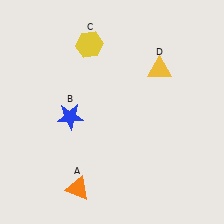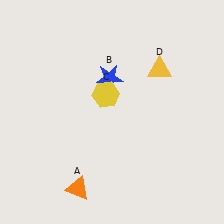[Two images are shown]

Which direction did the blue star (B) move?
The blue star (B) moved right.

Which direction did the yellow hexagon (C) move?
The yellow hexagon (C) moved down.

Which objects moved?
The objects that moved are: the blue star (B), the yellow hexagon (C).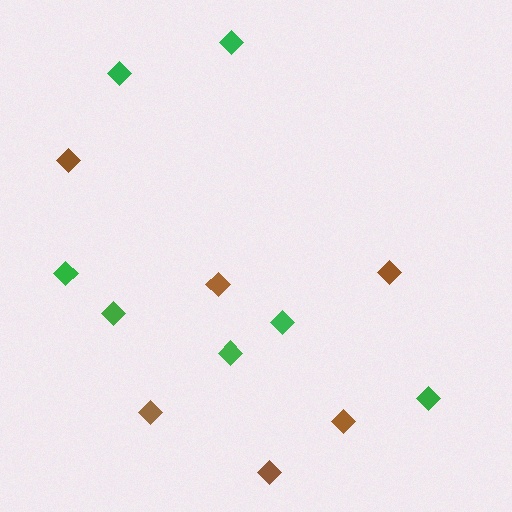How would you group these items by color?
There are 2 groups: one group of brown diamonds (6) and one group of green diamonds (7).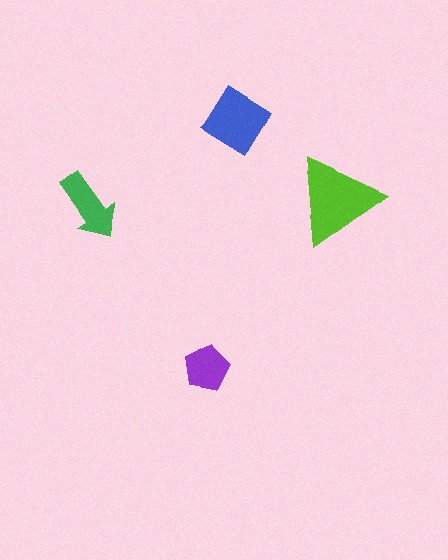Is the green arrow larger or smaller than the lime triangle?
Smaller.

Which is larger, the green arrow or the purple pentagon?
The green arrow.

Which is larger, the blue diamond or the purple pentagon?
The blue diamond.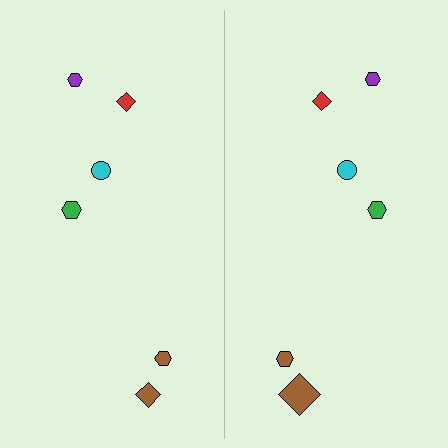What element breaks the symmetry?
The brown diamond on the right side has a different size than its mirror counterpart.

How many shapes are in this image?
There are 12 shapes in this image.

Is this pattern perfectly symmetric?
No, the pattern is not perfectly symmetric. The brown diamond on the right side has a different size than its mirror counterpart.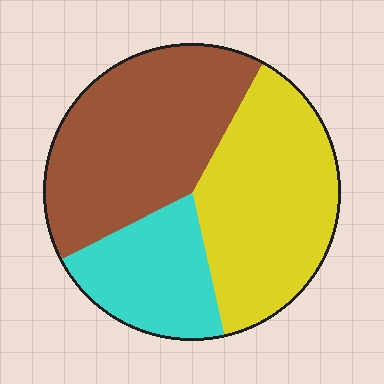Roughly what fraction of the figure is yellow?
Yellow takes up about three eighths (3/8) of the figure.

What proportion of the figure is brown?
Brown takes up between a quarter and a half of the figure.